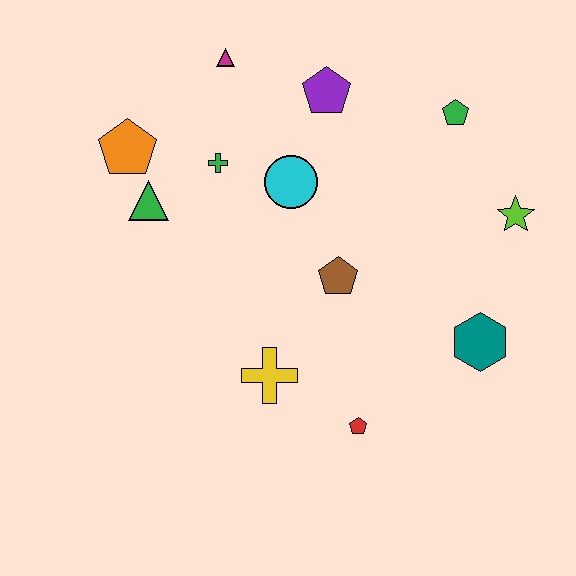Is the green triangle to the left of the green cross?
Yes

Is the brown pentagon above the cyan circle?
No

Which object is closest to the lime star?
The green pentagon is closest to the lime star.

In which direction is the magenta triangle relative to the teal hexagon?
The magenta triangle is above the teal hexagon.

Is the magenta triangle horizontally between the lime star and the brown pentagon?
No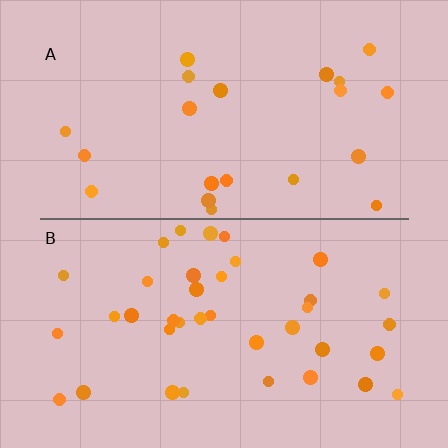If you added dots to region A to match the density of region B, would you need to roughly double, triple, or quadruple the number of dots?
Approximately double.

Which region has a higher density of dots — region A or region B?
B (the bottom).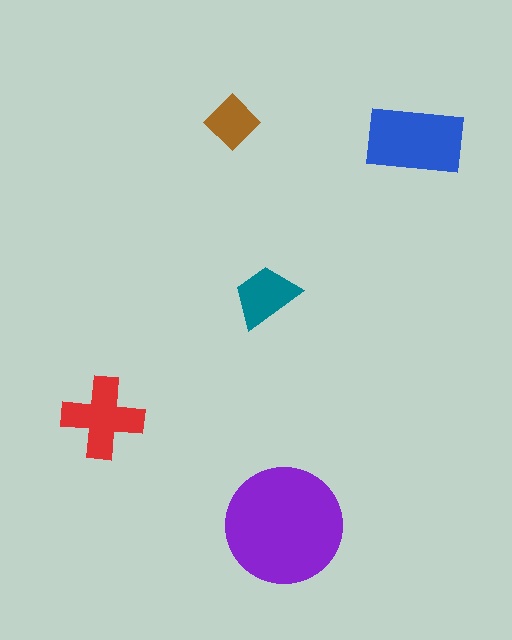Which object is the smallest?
The brown diamond.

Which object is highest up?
The brown diamond is topmost.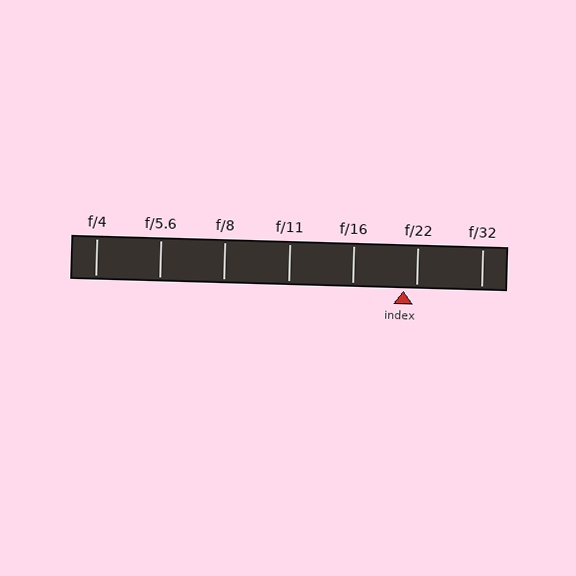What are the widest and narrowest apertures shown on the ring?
The widest aperture shown is f/4 and the narrowest is f/32.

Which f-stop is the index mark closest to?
The index mark is closest to f/22.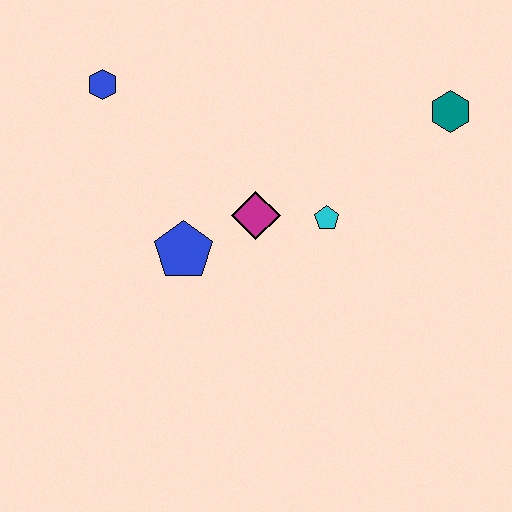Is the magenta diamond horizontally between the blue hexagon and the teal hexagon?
Yes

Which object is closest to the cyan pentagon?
The magenta diamond is closest to the cyan pentagon.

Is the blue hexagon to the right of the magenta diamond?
No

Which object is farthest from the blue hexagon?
The teal hexagon is farthest from the blue hexagon.